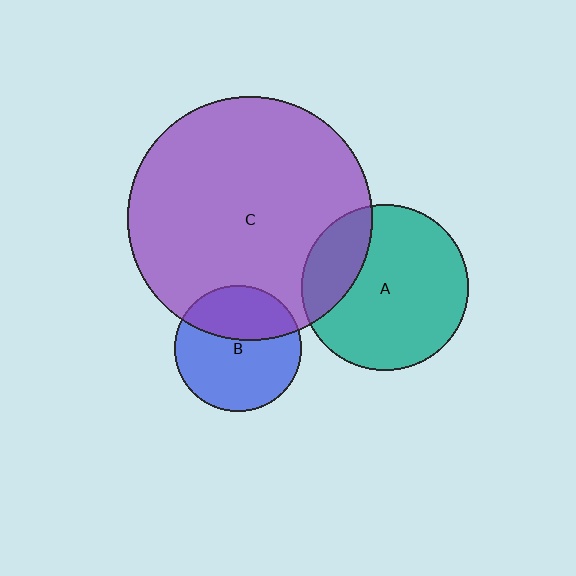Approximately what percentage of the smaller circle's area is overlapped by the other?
Approximately 35%.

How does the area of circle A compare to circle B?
Approximately 1.7 times.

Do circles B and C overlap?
Yes.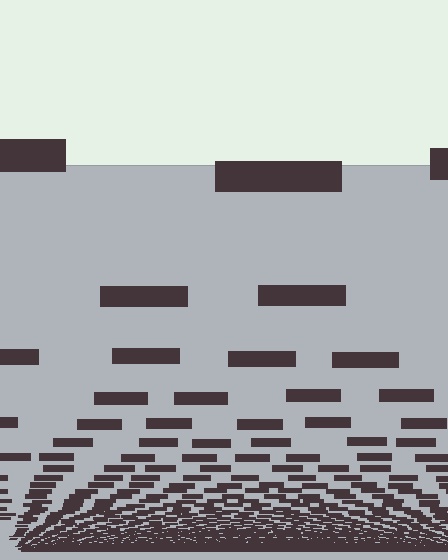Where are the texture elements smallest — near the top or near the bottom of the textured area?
Near the bottom.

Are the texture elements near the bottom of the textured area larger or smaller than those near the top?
Smaller. The gradient is inverted — elements near the bottom are smaller and denser.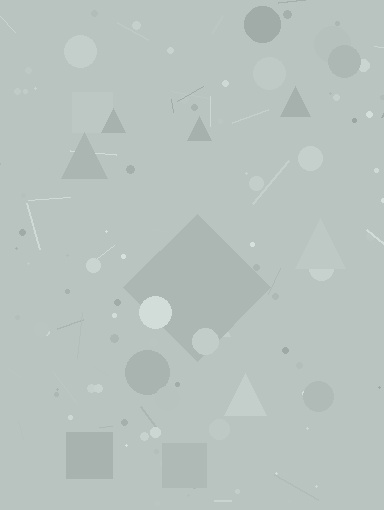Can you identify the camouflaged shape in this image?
The camouflaged shape is a diamond.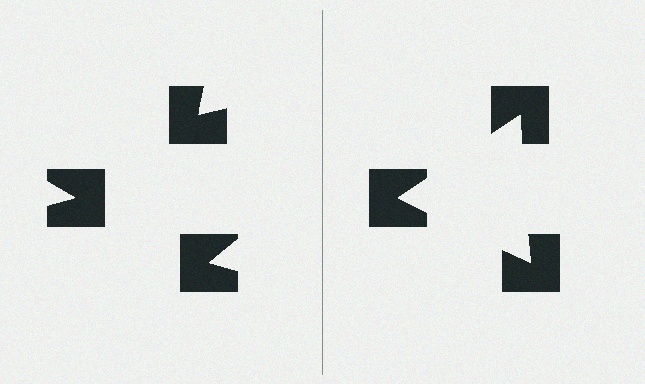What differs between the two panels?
The notched squares are positioned identically on both sides; only the wedge orientations differ. On the right they align to a triangle; on the left they are misaligned.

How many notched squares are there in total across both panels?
6 — 3 on each side.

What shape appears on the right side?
An illusory triangle.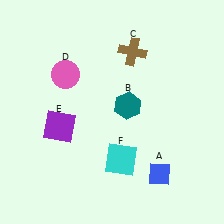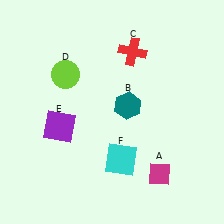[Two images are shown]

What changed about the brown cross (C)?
In Image 1, C is brown. In Image 2, it changed to red.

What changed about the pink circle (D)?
In Image 1, D is pink. In Image 2, it changed to lime.